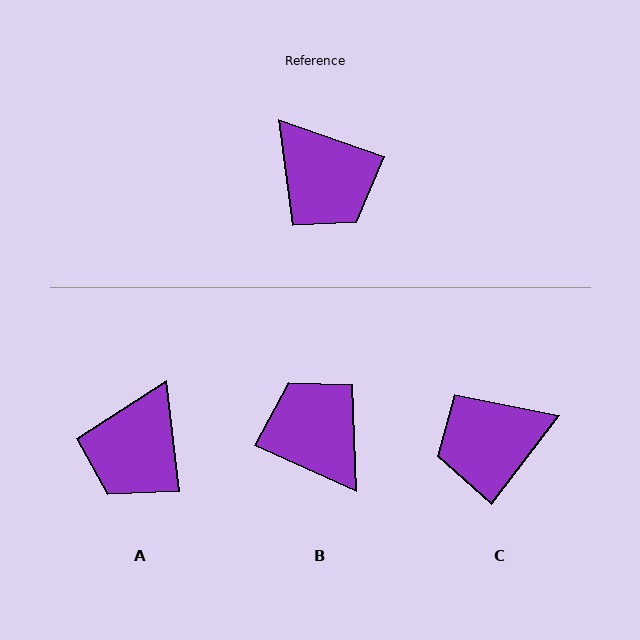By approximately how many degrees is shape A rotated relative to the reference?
Approximately 64 degrees clockwise.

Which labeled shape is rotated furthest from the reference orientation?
B, about 175 degrees away.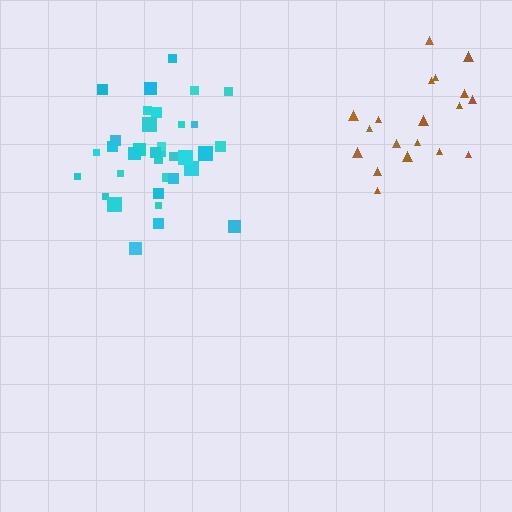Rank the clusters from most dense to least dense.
cyan, brown.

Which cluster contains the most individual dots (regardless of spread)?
Cyan (35).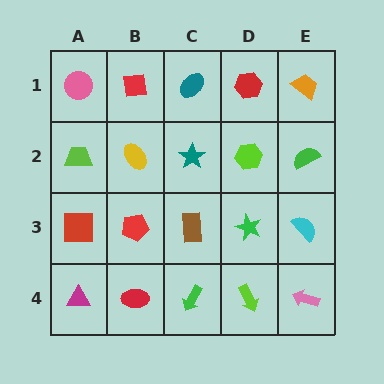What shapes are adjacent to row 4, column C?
A brown rectangle (row 3, column C), a red ellipse (row 4, column B), a lime arrow (row 4, column D).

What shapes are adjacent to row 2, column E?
An orange trapezoid (row 1, column E), a cyan semicircle (row 3, column E), a lime hexagon (row 2, column D).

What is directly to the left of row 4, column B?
A magenta triangle.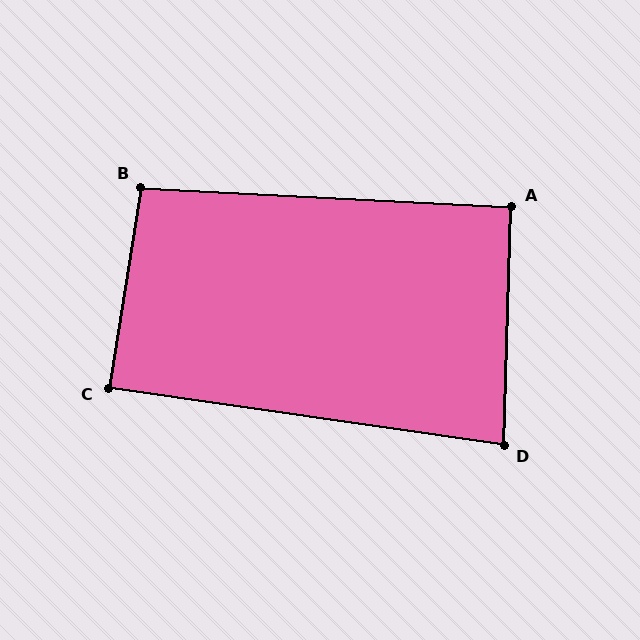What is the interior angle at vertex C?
Approximately 89 degrees (approximately right).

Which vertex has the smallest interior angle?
D, at approximately 84 degrees.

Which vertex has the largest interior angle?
B, at approximately 96 degrees.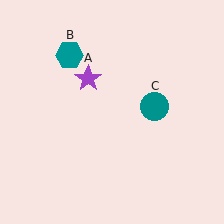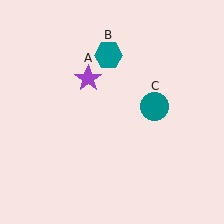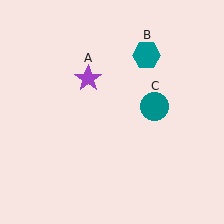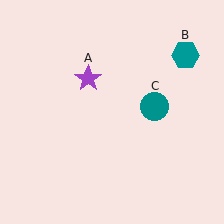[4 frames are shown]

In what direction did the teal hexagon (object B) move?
The teal hexagon (object B) moved right.